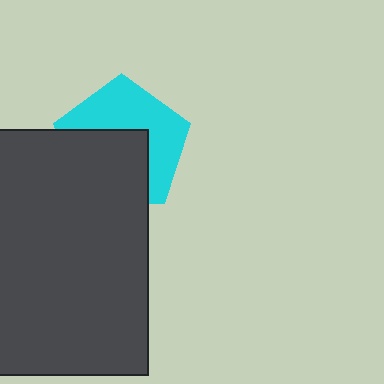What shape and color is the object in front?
The object in front is a dark gray rectangle.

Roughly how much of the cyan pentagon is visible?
About half of it is visible (roughly 51%).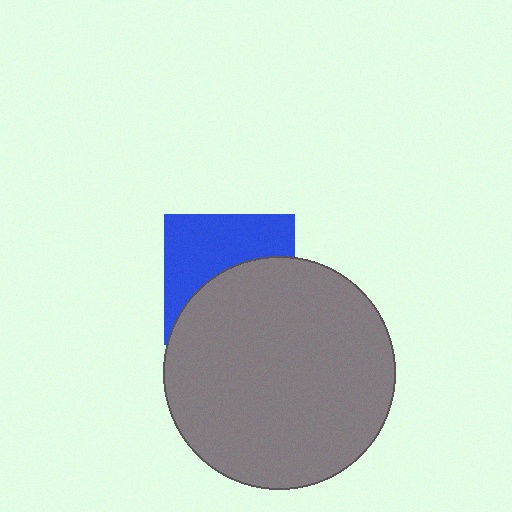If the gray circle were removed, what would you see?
You would see the complete blue square.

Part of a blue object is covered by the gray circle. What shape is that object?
It is a square.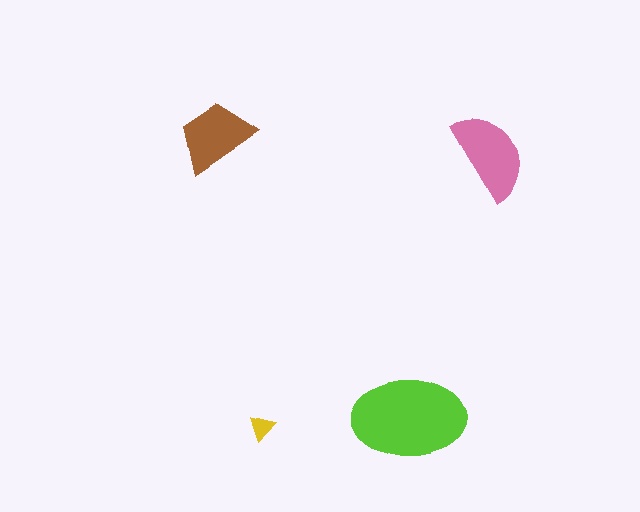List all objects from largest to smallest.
The lime ellipse, the pink semicircle, the brown trapezoid, the yellow triangle.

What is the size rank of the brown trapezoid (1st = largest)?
3rd.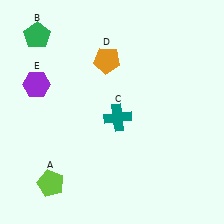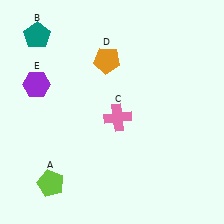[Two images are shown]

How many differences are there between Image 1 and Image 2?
There are 2 differences between the two images.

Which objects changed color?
B changed from green to teal. C changed from teal to pink.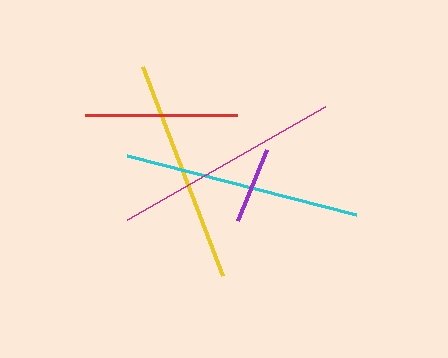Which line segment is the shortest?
The purple line is the shortest at approximately 77 pixels.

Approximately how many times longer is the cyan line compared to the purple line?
The cyan line is approximately 3.1 times the length of the purple line.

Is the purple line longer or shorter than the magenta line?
The magenta line is longer than the purple line.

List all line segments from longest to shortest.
From longest to shortest: cyan, magenta, yellow, red, purple.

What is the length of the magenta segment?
The magenta segment is approximately 228 pixels long.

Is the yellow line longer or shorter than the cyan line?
The cyan line is longer than the yellow line.